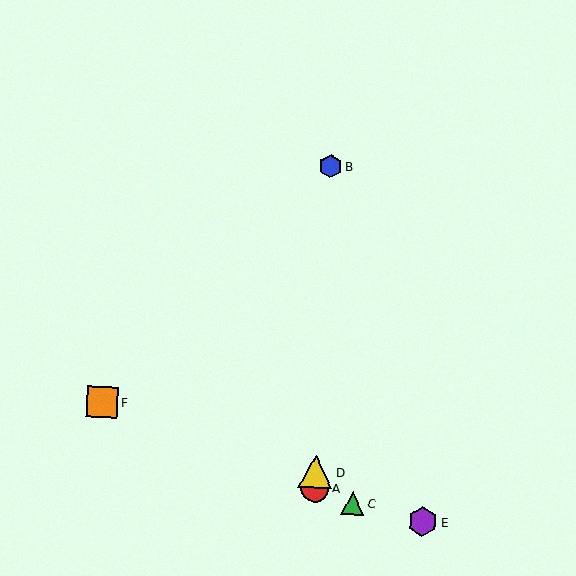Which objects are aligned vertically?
Objects A, B, D are aligned vertically.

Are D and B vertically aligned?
Yes, both are at x≈316.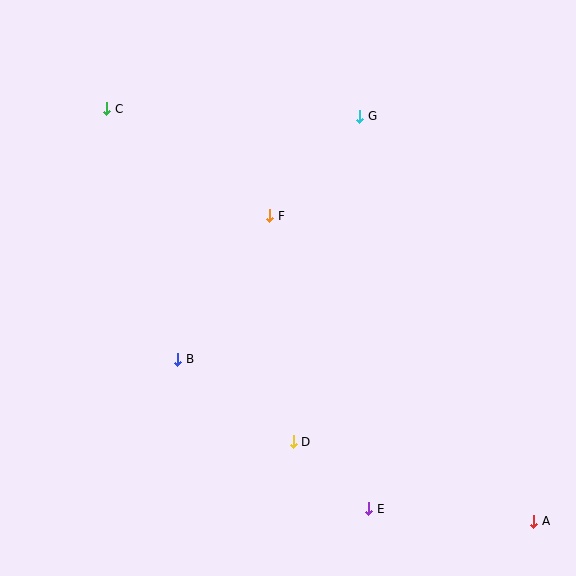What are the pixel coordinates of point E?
Point E is at (369, 509).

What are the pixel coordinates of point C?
Point C is at (107, 109).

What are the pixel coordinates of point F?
Point F is at (270, 216).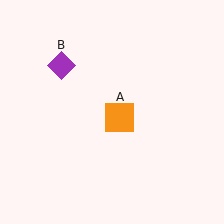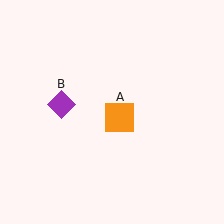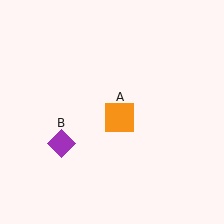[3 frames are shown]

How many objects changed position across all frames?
1 object changed position: purple diamond (object B).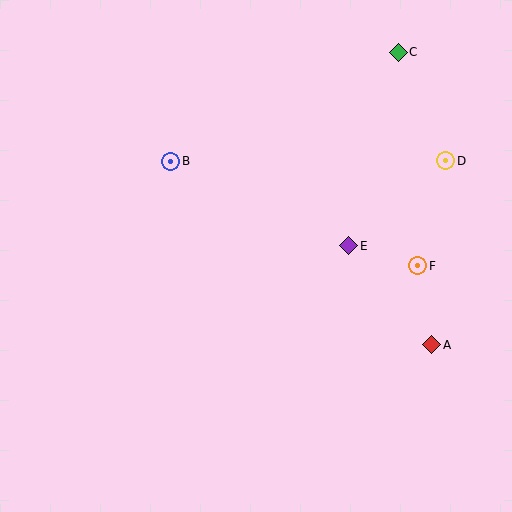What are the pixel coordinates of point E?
Point E is at (349, 246).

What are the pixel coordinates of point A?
Point A is at (432, 345).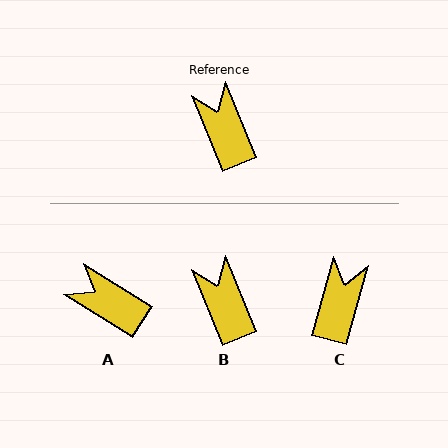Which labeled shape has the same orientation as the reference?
B.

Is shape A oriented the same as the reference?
No, it is off by about 35 degrees.